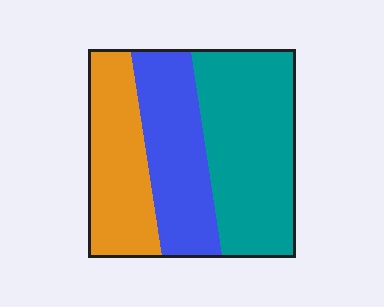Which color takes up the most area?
Teal, at roughly 45%.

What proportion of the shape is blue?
Blue covers 29% of the shape.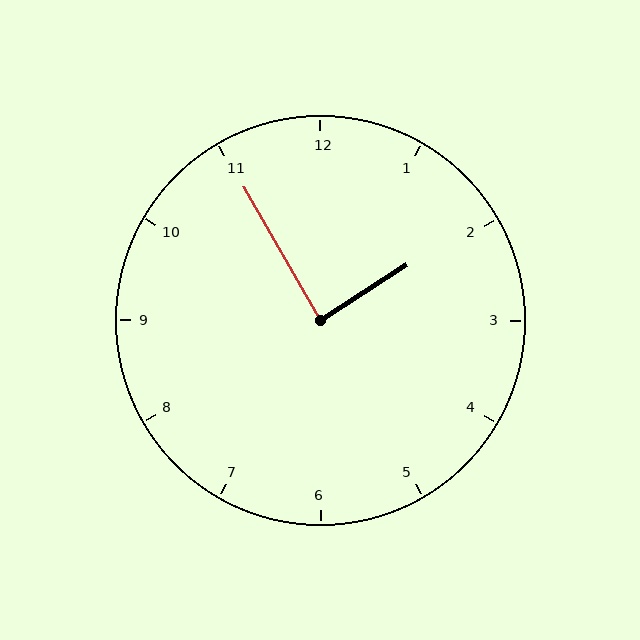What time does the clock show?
1:55.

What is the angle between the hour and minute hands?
Approximately 88 degrees.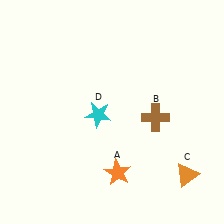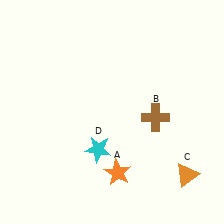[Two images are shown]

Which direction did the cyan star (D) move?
The cyan star (D) moved down.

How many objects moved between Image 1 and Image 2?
1 object moved between the two images.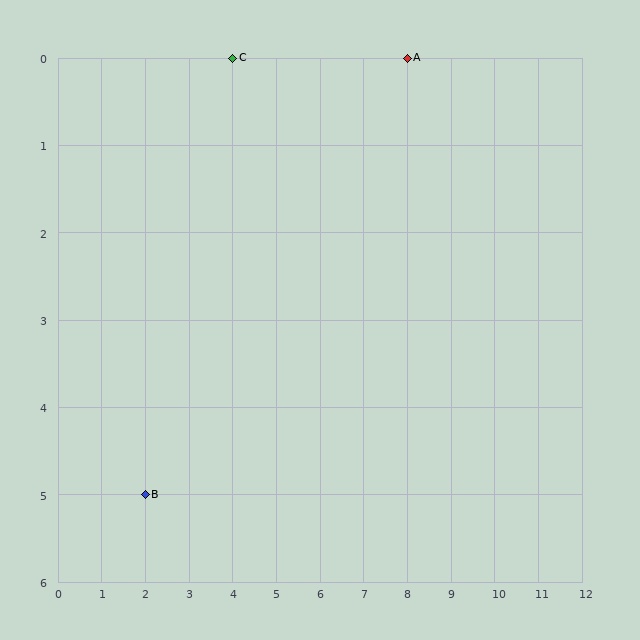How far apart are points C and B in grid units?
Points C and B are 2 columns and 5 rows apart (about 5.4 grid units diagonally).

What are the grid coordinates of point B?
Point B is at grid coordinates (2, 5).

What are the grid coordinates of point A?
Point A is at grid coordinates (8, 0).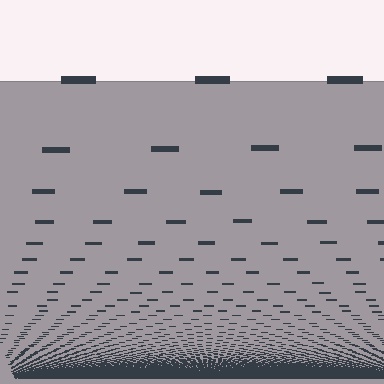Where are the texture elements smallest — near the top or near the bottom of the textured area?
Near the bottom.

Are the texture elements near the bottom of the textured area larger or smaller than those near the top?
Smaller. The gradient is inverted — elements near the bottom are smaller and denser.